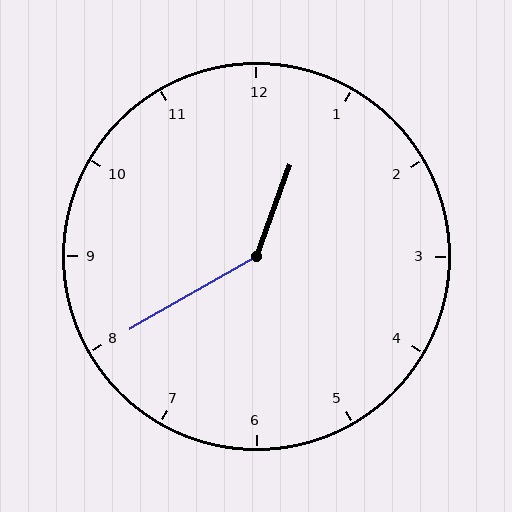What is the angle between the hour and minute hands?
Approximately 140 degrees.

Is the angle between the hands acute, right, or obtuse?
It is obtuse.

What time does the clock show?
12:40.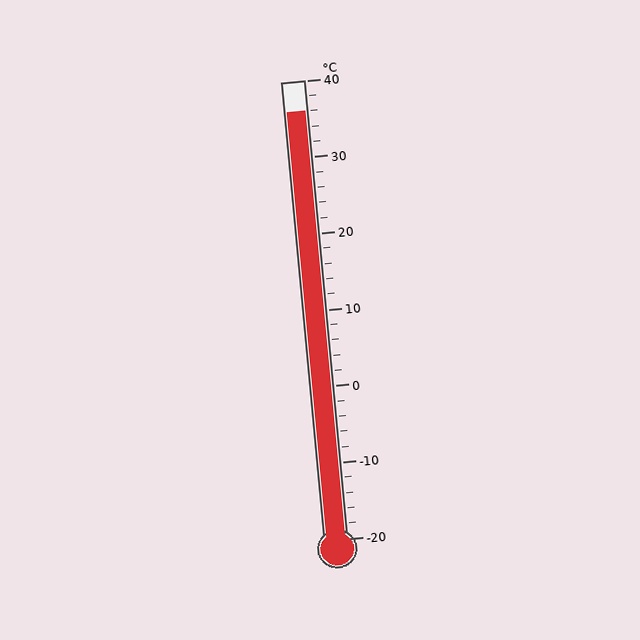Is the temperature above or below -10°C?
The temperature is above -10°C.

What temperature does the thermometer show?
The thermometer shows approximately 36°C.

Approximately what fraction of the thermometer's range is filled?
The thermometer is filled to approximately 95% of its range.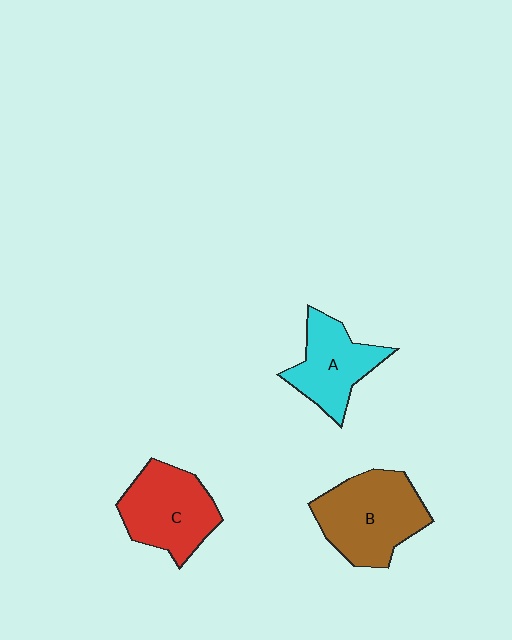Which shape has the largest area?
Shape B (brown).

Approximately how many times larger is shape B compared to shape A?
Approximately 1.3 times.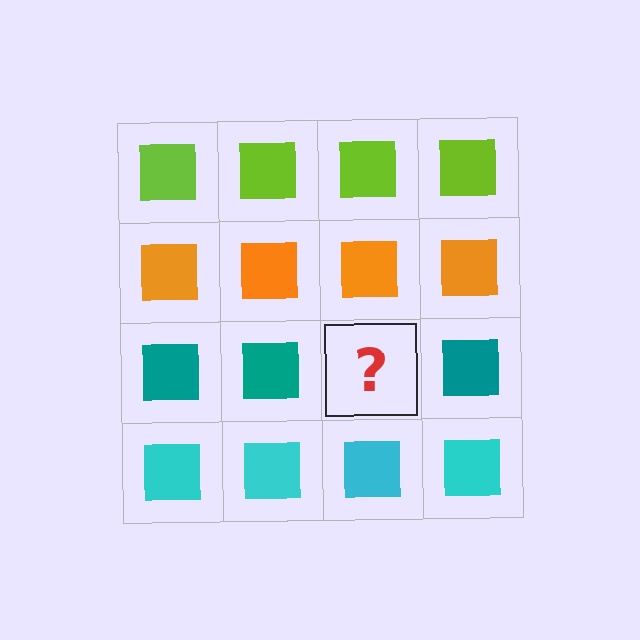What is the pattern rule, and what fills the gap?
The rule is that each row has a consistent color. The gap should be filled with a teal square.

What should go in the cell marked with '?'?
The missing cell should contain a teal square.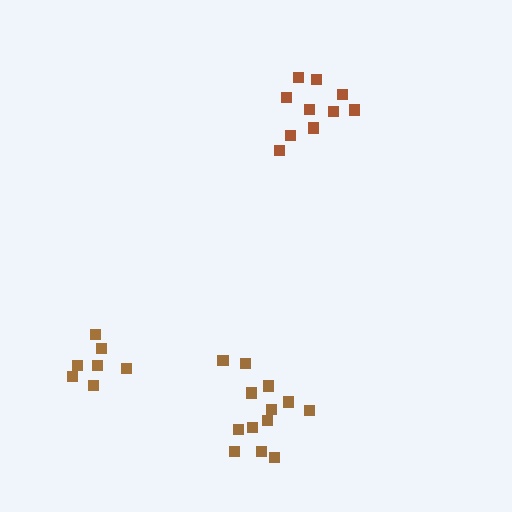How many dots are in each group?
Group 1: 7 dots, Group 2: 10 dots, Group 3: 13 dots (30 total).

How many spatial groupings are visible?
There are 3 spatial groupings.